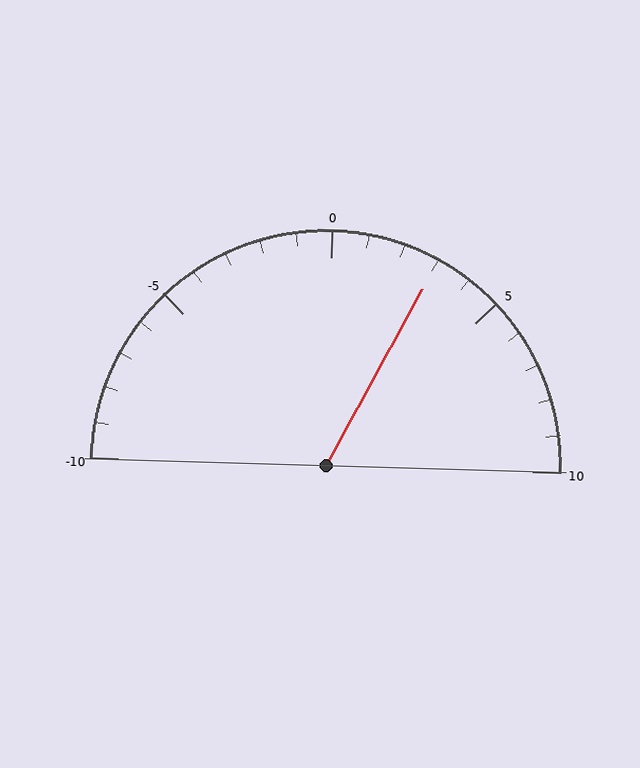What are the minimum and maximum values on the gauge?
The gauge ranges from -10 to 10.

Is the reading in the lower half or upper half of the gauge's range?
The reading is in the upper half of the range (-10 to 10).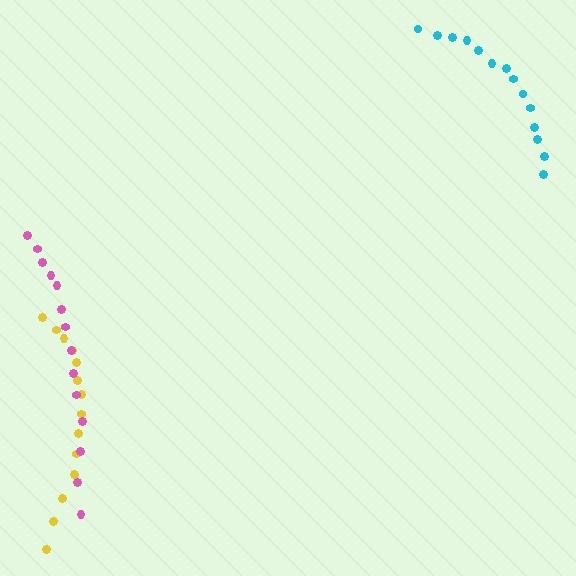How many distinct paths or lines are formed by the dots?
There are 3 distinct paths.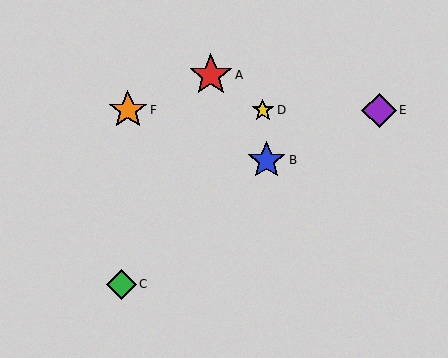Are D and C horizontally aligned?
No, D is at y≈110 and C is at y≈284.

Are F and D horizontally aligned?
Yes, both are at y≈110.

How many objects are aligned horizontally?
3 objects (D, E, F) are aligned horizontally.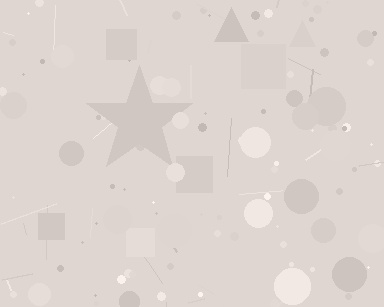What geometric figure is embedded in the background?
A star is embedded in the background.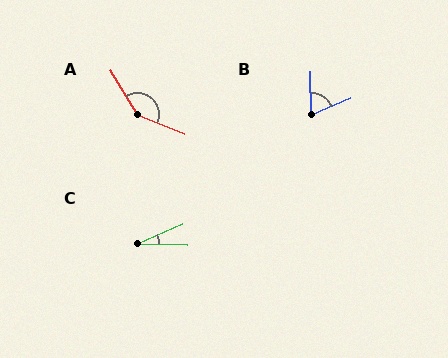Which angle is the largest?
A, at approximately 143 degrees.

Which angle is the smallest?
C, at approximately 26 degrees.